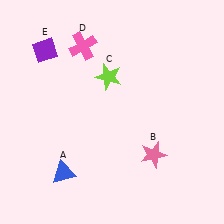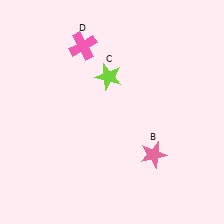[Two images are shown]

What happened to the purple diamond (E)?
The purple diamond (E) was removed in Image 2. It was in the top-left area of Image 1.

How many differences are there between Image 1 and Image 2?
There are 2 differences between the two images.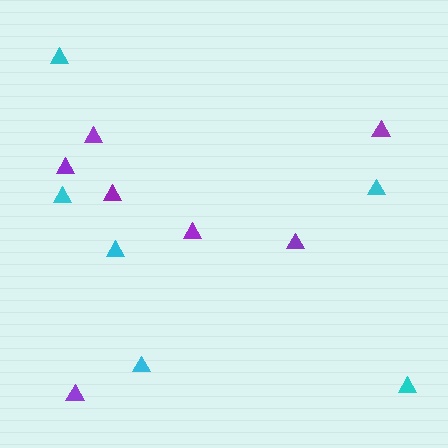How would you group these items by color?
There are 2 groups: one group of purple triangles (7) and one group of cyan triangles (6).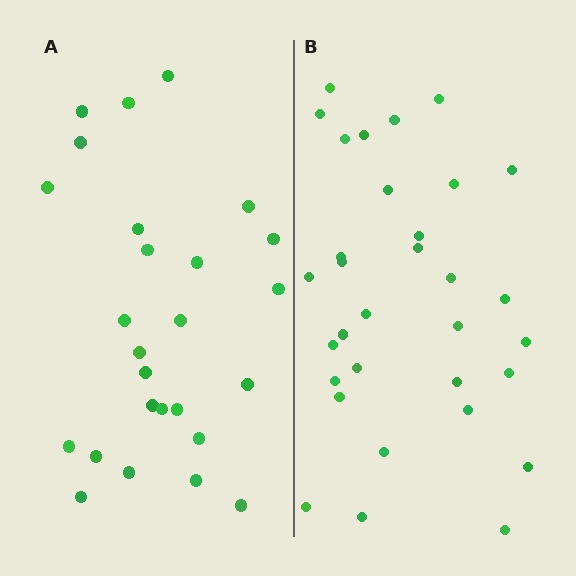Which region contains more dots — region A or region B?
Region B (the right region) has more dots.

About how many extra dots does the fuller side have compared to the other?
Region B has about 6 more dots than region A.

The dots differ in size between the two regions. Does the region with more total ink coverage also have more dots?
No. Region A has more total ink coverage because its dots are larger, but region B actually contains more individual dots. Total area can be misleading — the number of items is what matters here.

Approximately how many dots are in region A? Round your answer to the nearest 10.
About 30 dots. (The exact count is 26, which rounds to 30.)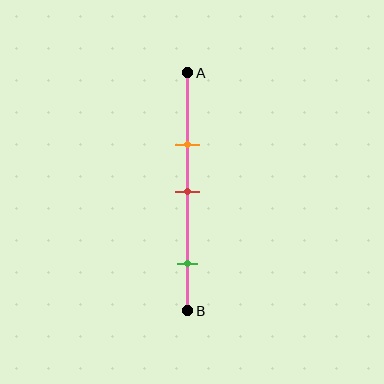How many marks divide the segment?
There are 3 marks dividing the segment.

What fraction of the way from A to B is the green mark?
The green mark is approximately 80% (0.8) of the way from A to B.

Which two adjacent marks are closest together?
The orange and red marks are the closest adjacent pair.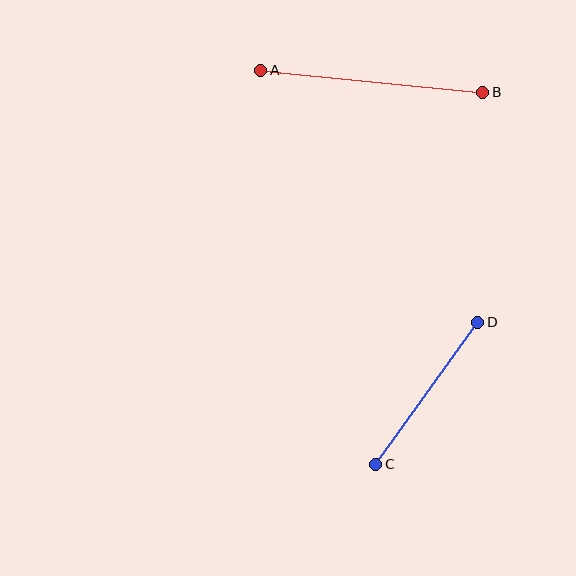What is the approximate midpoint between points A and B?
The midpoint is at approximately (372, 81) pixels.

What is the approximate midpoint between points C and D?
The midpoint is at approximately (427, 393) pixels.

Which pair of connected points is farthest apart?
Points A and B are farthest apart.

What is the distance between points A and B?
The distance is approximately 223 pixels.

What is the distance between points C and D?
The distance is approximately 175 pixels.